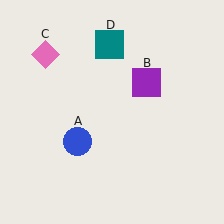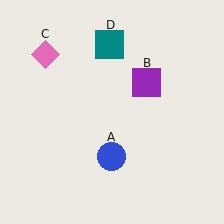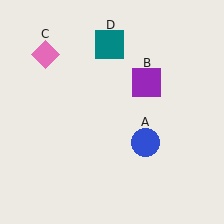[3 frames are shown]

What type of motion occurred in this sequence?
The blue circle (object A) rotated counterclockwise around the center of the scene.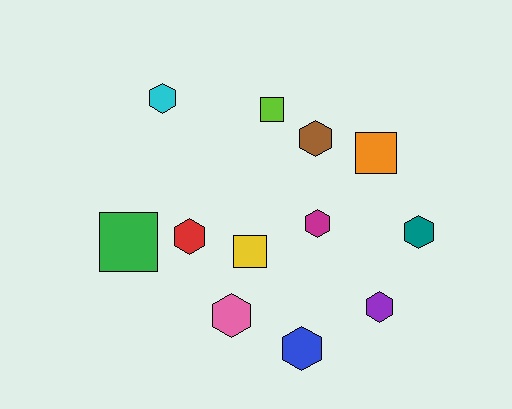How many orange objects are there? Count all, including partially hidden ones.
There is 1 orange object.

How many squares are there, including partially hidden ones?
There are 4 squares.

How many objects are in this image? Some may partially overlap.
There are 12 objects.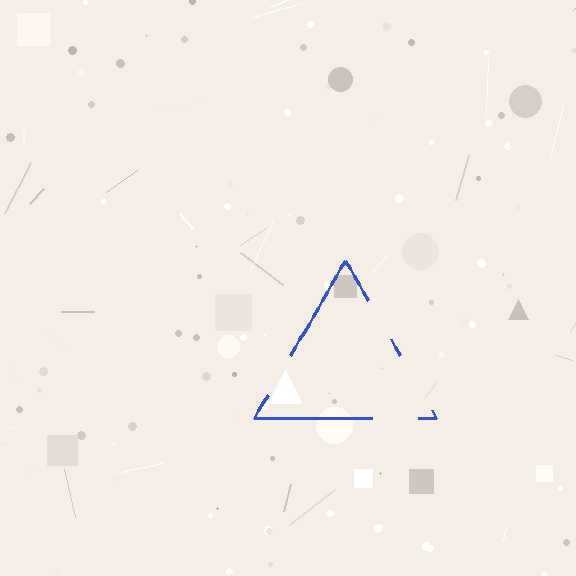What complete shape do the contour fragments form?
The contour fragments form a triangle.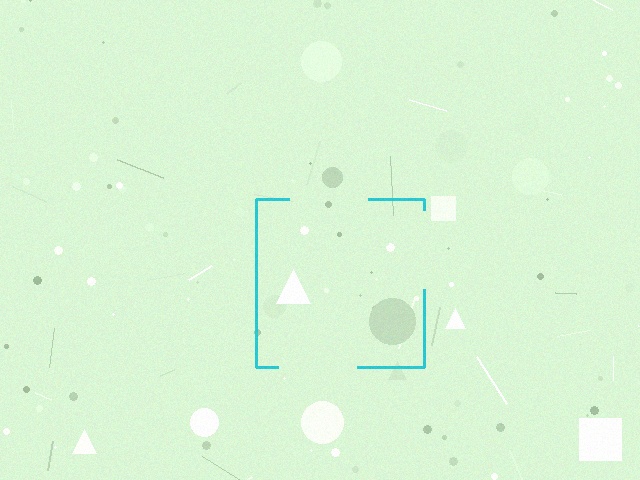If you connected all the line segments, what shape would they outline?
They would outline a square.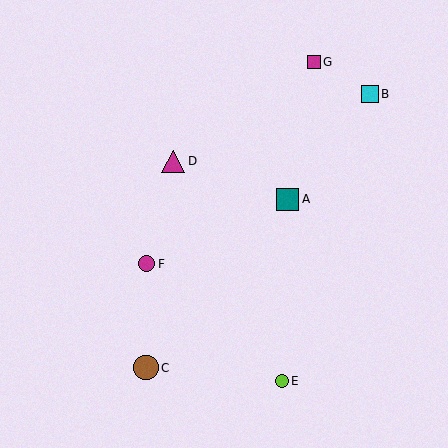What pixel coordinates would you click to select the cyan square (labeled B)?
Click at (370, 94) to select the cyan square B.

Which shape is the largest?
The brown circle (labeled C) is the largest.